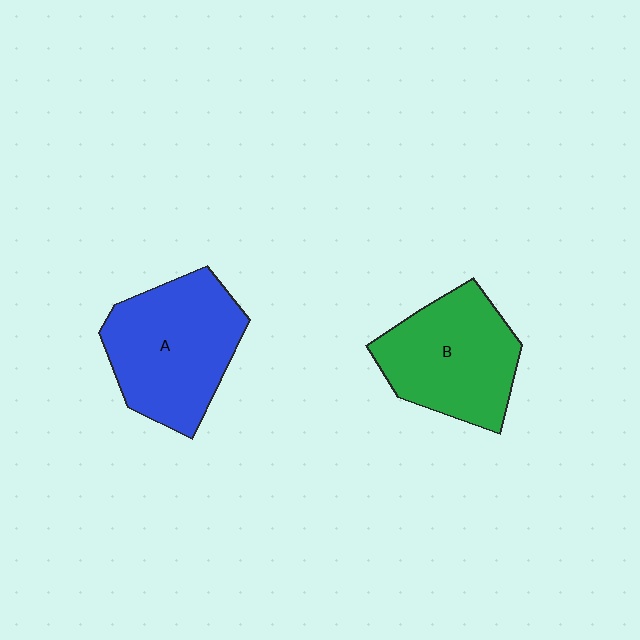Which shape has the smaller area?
Shape B (green).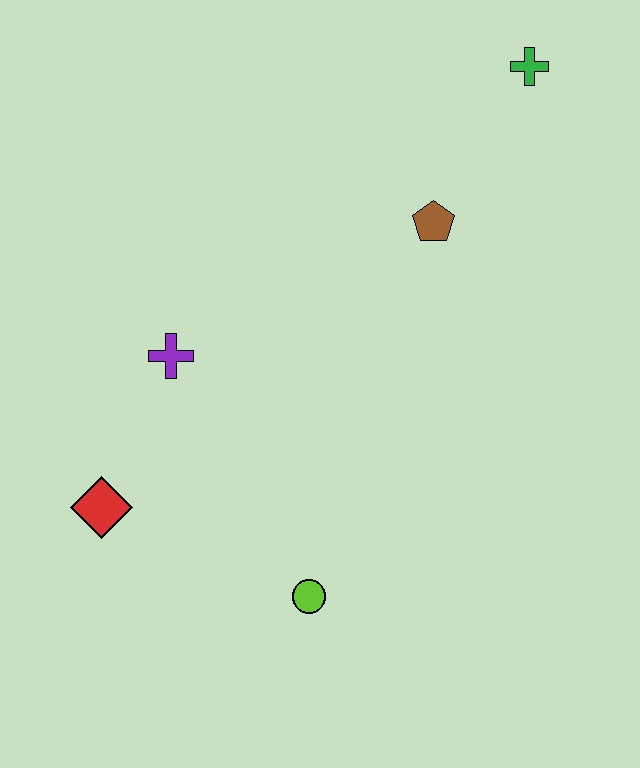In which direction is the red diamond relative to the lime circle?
The red diamond is to the left of the lime circle.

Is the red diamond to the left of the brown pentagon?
Yes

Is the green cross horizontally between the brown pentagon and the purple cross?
No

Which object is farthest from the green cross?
The red diamond is farthest from the green cross.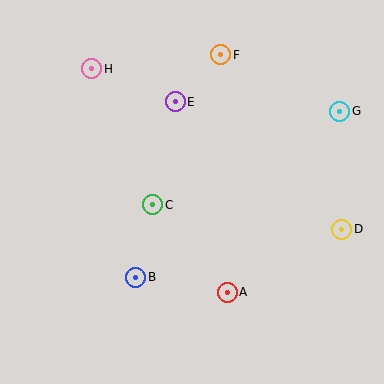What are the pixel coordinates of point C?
Point C is at (153, 205).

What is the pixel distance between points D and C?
The distance between D and C is 191 pixels.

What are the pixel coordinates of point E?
Point E is at (175, 102).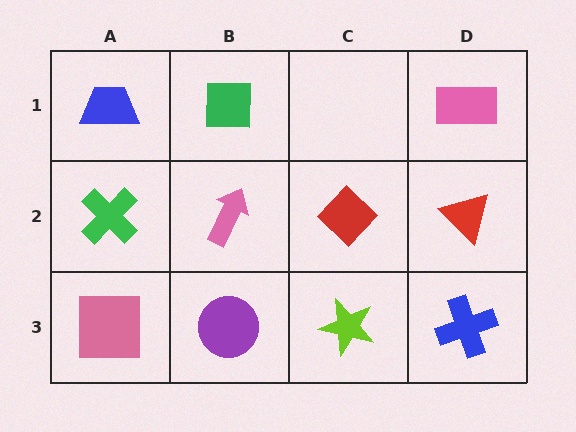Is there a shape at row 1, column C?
No, that cell is empty.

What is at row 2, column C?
A red diamond.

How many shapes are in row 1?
3 shapes.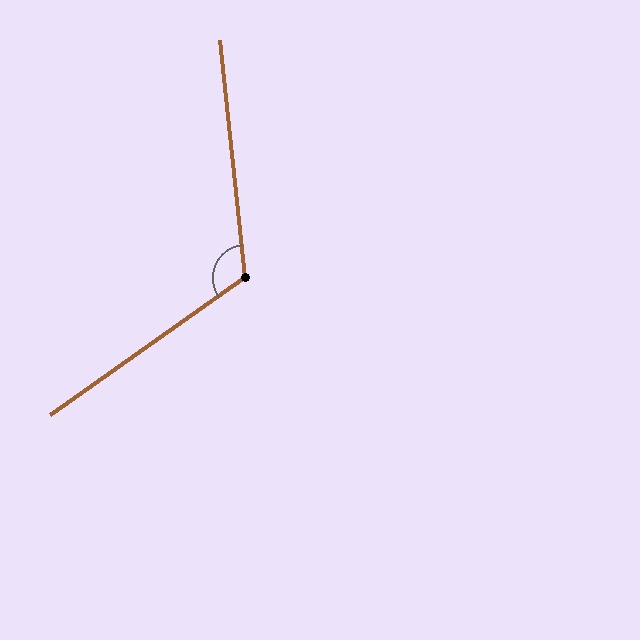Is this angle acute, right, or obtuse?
It is obtuse.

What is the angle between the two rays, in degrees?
Approximately 119 degrees.